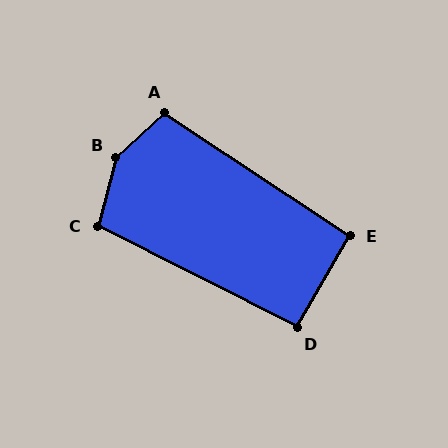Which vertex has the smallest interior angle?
D, at approximately 93 degrees.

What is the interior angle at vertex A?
Approximately 103 degrees (obtuse).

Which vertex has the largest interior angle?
B, at approximately 148 degrees.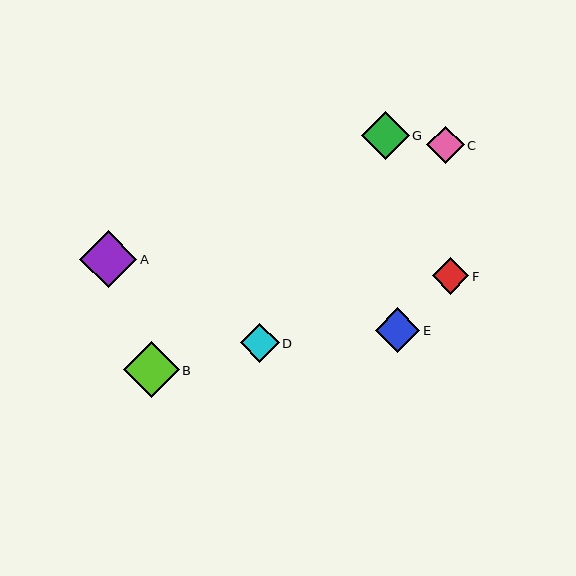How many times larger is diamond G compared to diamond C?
Diamond G is approximately 1.3 times the size of diamond C.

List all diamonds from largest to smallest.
From largest to smallest: A, B, G, E, D, C, F.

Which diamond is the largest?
Diamond A is the largest with a size of approximately 57 pixels.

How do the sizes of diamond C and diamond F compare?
Diamond C and diamond F are approximately the same size.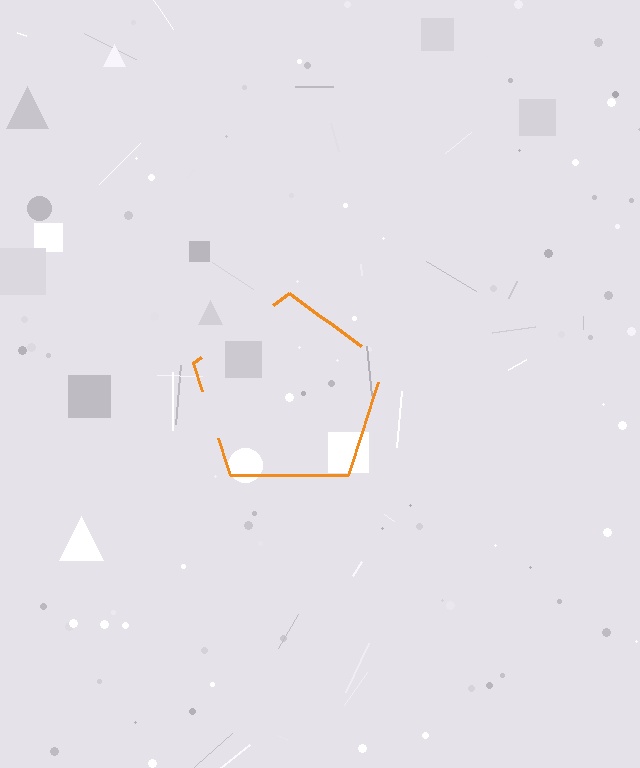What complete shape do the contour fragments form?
The contour fragments form a pentagon.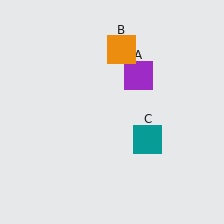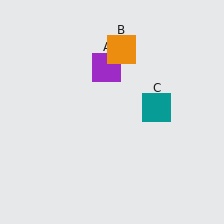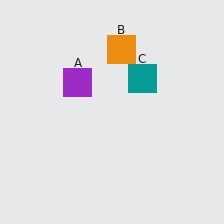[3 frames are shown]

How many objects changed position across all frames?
2 objects changed position: purple square (object A), teal square (object C).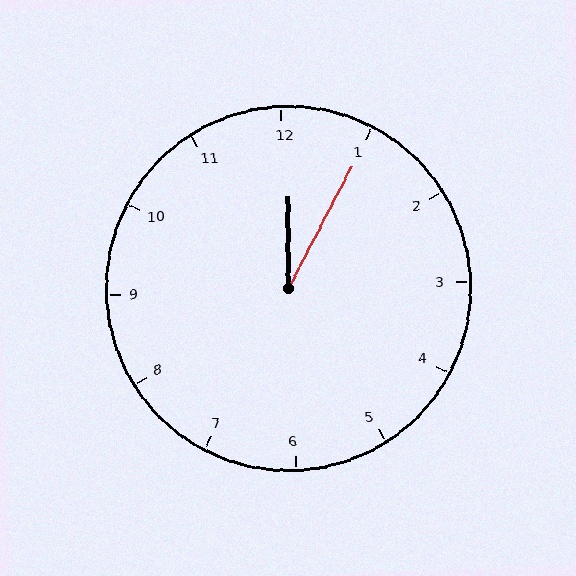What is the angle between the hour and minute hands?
Approximately 28 degrees.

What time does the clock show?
12:05.